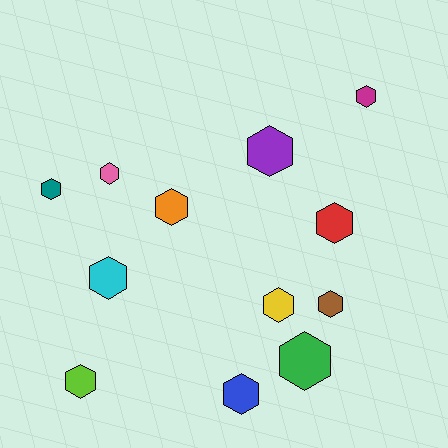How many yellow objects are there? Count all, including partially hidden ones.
There is 1 yellow object.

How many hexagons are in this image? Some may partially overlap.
There are 12 hexagons.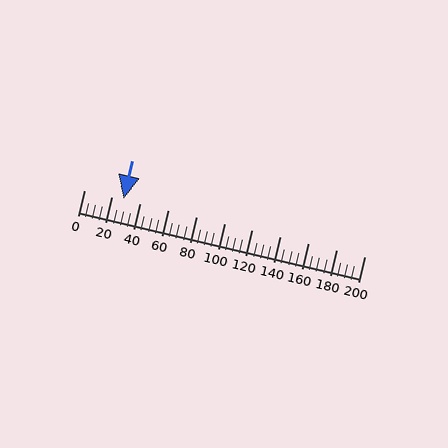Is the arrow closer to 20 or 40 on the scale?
The arrow is closer to 20.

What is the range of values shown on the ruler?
The ruler shows values from 0 to 200.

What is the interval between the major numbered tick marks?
The major tick marks are spaced 20 units apart.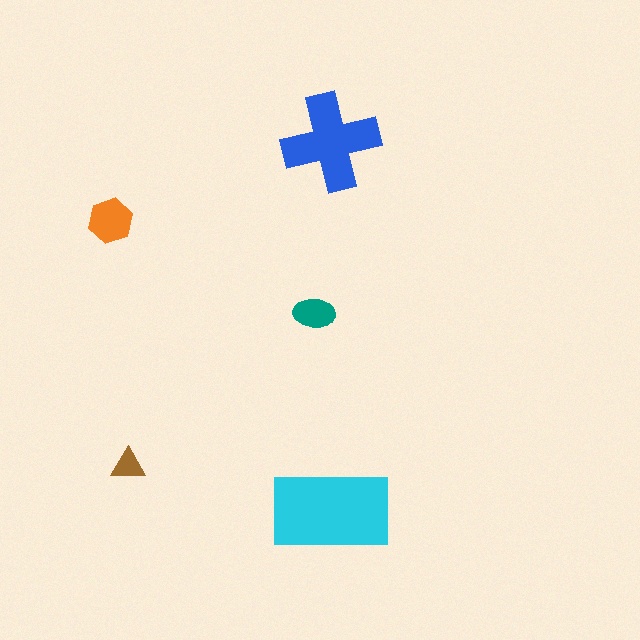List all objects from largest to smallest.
The cyan rectangle, the blue cross, the orange hexagon, the teal ellipse, the brown triangle.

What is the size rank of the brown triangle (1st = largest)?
5th.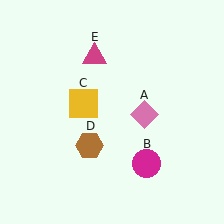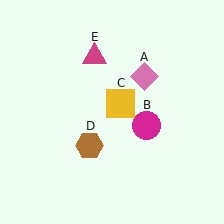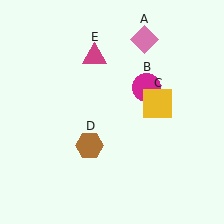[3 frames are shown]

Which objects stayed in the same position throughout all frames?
Brown hexagon (object D) and magenta triangle (object E) remained stationary.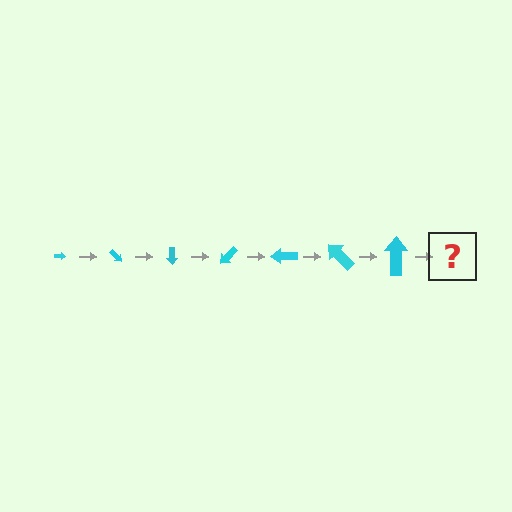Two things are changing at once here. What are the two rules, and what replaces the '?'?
The two rules are that the arrow grows larger each step and it rotates 45 degrees each step. The '?' should be an arrow, larger than the previous one and rotated 315 degrees from the start.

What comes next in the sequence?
The next element should be an arrow, larger than the previous one and rotated 315 degrees from the start.